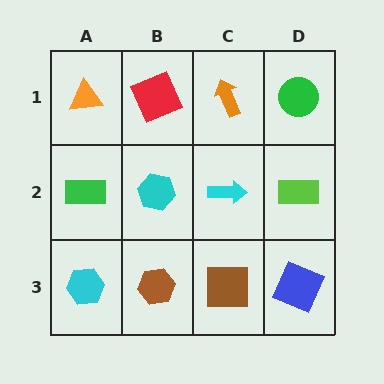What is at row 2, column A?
A green rectangle.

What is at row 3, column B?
A brown hexagon.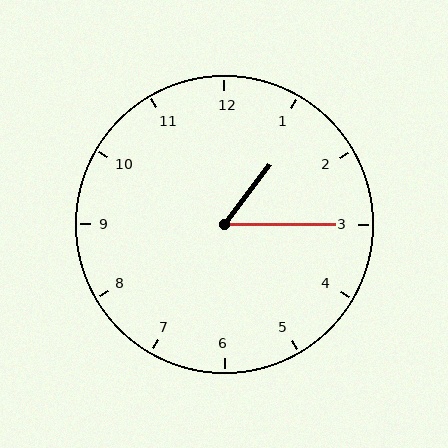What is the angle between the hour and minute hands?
Approximately 52 degrees.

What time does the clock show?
1:15.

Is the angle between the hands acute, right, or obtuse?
It is acute.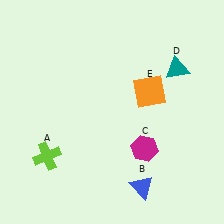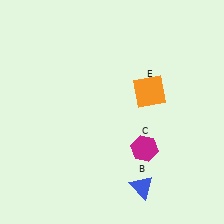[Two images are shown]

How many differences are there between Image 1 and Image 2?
There are 2 differences between the two images.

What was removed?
The teal triangle (D), the lime cross (A) were removed in Image 2.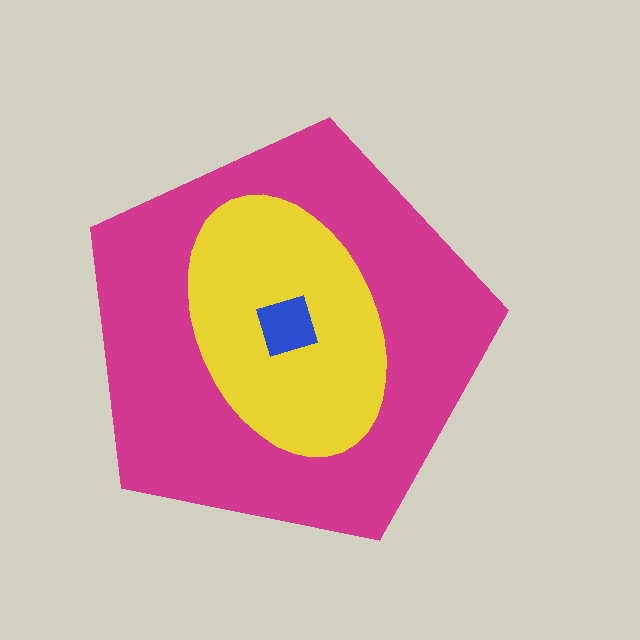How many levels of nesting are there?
3.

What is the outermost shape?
The magenta pentagon.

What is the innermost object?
The blue diamond.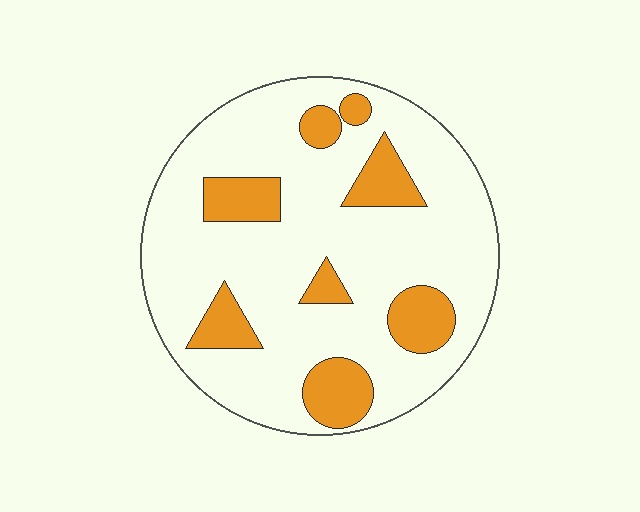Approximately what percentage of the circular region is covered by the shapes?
Approximately 20%.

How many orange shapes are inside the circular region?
8.